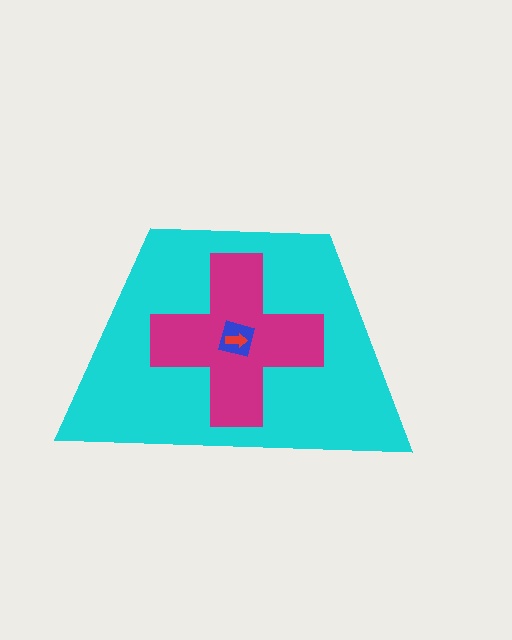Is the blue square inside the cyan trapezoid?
Yes.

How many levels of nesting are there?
4.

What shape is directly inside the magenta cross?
The blue square.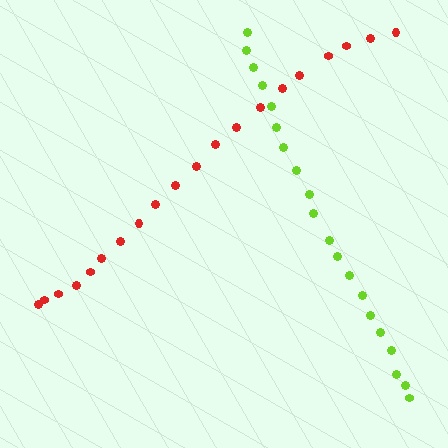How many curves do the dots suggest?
There are 2 distinct paths.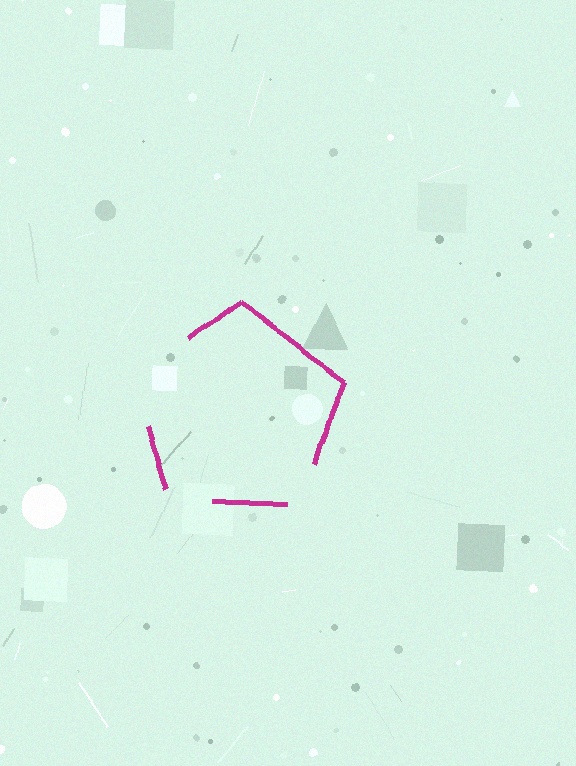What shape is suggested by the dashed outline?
The dashed outline suggests a pentagon.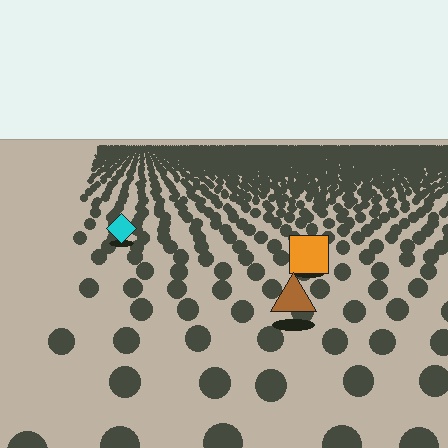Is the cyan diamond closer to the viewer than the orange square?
No. The orange square is closer — you can tell from the texture gradient: the ground texture is coarser near it.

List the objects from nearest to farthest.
From nearest to farthest: the brown triangle, the orange square, the cyan diamond.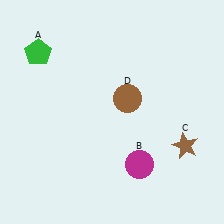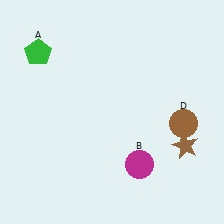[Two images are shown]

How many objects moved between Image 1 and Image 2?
1 object moved between the two images.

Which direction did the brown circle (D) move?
The brown circle (D) moved right.